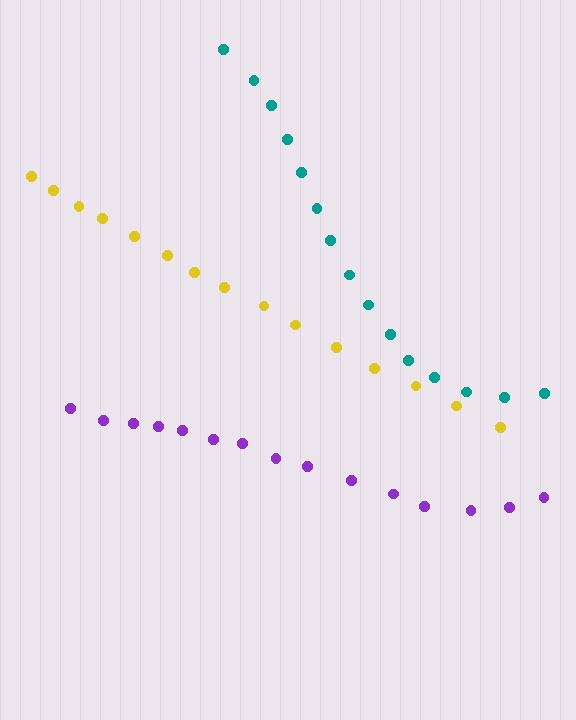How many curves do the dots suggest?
There are 3 distinct paths.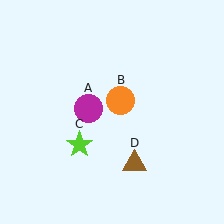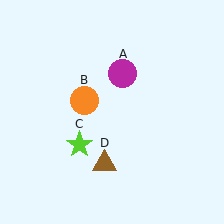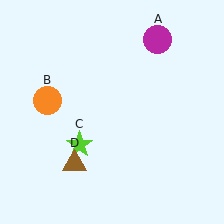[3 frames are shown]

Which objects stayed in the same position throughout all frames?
Lime star (object C) remained stationary.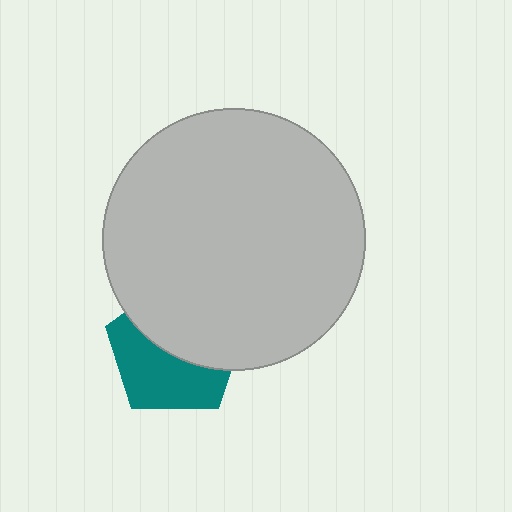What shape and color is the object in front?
The object in front is a light gray circle.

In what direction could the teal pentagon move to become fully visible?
The teal pentagon could move down. That would shift it out from behind the light gray circle entirely.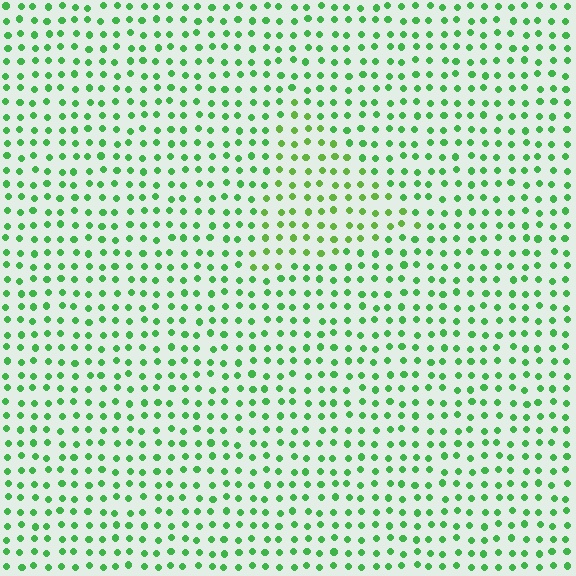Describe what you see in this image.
The image is filled with small green elements in a uniform arrangement. A triangle-shaped region is visible where the elements are tinted to a slightly different hue, forming a subtle color boundary.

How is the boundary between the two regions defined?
The boundary is defined purely by a slight shift in hue (about 23 degrees). Spacing, size, and orientation are identical on both sides.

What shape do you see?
I see a triangle.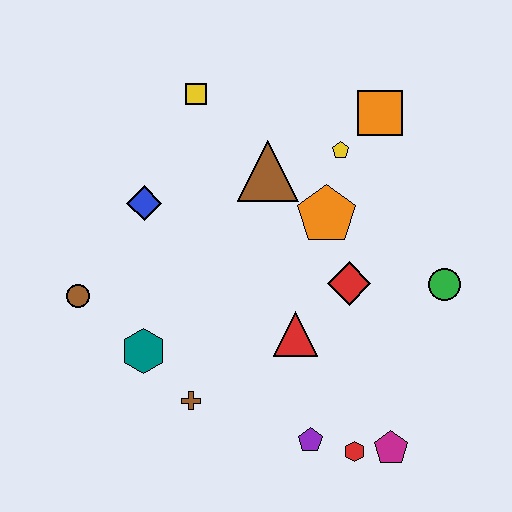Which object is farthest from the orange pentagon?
The brown circle is farthest from the orange pentagon.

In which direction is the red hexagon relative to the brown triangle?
The red hexagon is below the brown triangle.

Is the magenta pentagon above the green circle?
No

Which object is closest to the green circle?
The red diamond is closest to the green circle.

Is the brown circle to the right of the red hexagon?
No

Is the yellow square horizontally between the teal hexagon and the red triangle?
Yes